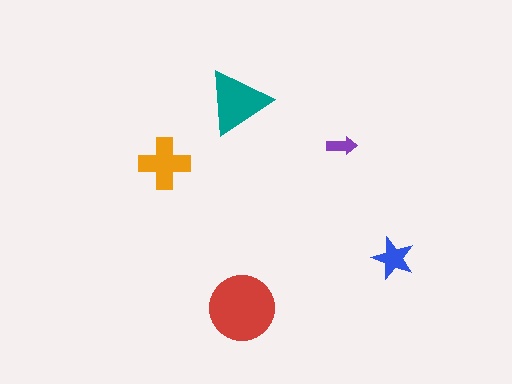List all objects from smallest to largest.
The purple arrow, the blue star, the orange cross, the teal triangle, the red circle.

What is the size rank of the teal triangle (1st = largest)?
2nd.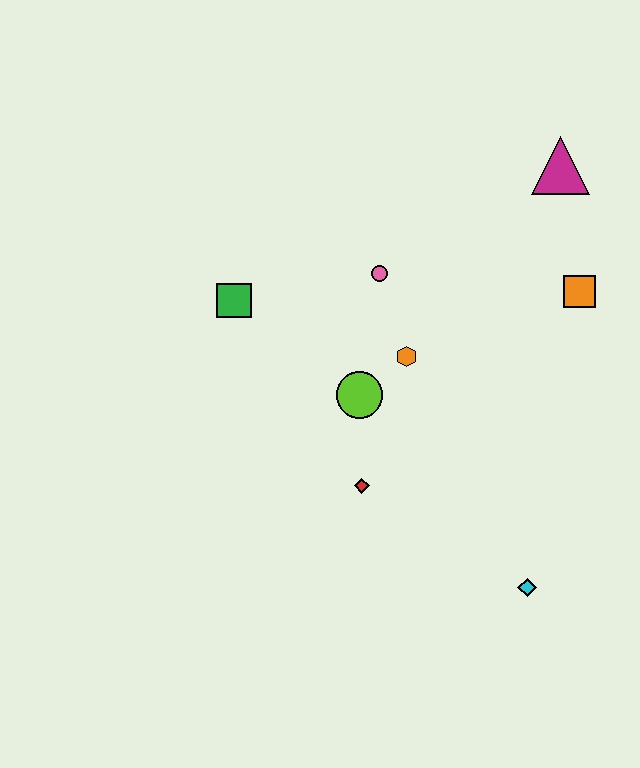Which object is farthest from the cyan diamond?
The magenta triangle is farthest from the cyan diamond.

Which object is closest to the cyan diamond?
The red diamond is closest to the cyan diamond.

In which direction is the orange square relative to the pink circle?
The orange square is to the right of the pink circle.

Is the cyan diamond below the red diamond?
Yes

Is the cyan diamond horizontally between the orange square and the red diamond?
Yes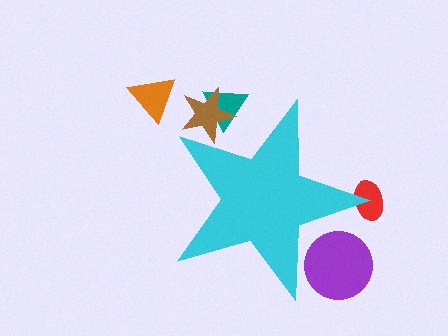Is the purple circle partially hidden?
Yes, the purple circle is partially hidden behind the cyan star.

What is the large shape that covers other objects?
A cyan star.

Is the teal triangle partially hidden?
Yes, the teal triangle is partially hidden behind the cyan star.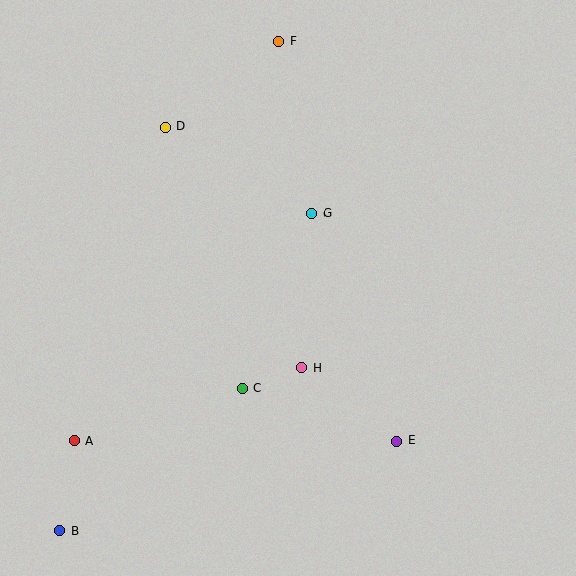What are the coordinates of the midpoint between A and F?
The midpoint between A and F is at (176, 241).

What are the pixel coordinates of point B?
Point B is at (60, 531).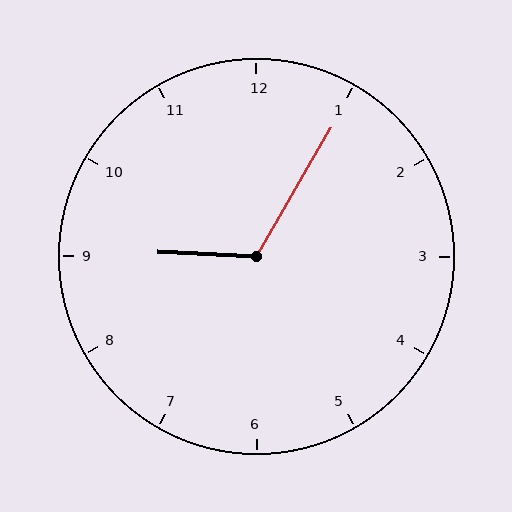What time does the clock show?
9:05.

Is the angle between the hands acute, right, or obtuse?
It is obtuse.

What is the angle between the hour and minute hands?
Approximately 118 degrees.